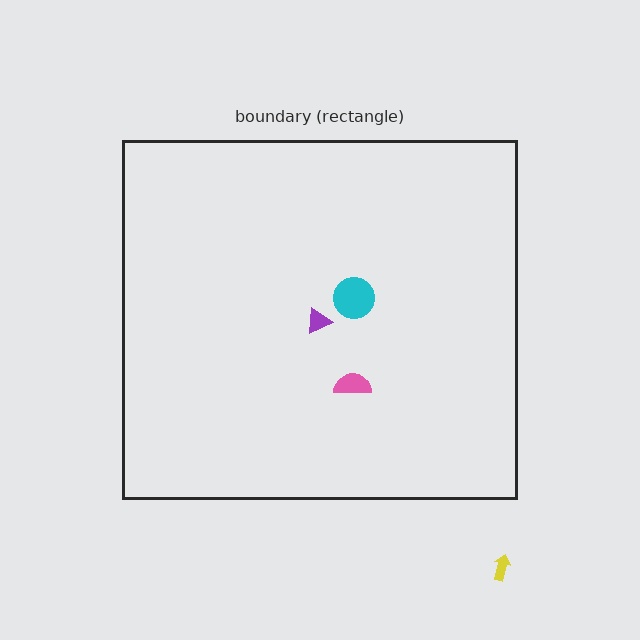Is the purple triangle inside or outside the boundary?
Inside.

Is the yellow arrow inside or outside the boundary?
Outside.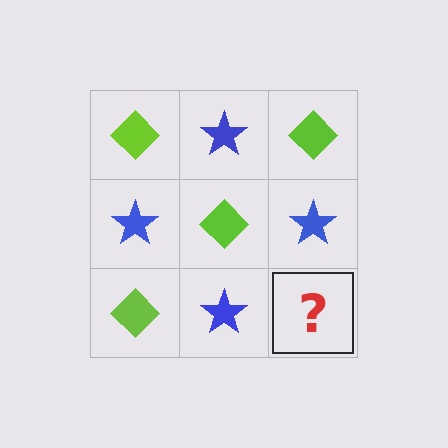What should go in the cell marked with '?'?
The missing cell should contain a lime diamond.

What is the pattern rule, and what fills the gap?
The rule is that it alternates lime diamond and blue star in a checkerboard pattern. The gap should be filled with a lime diamond.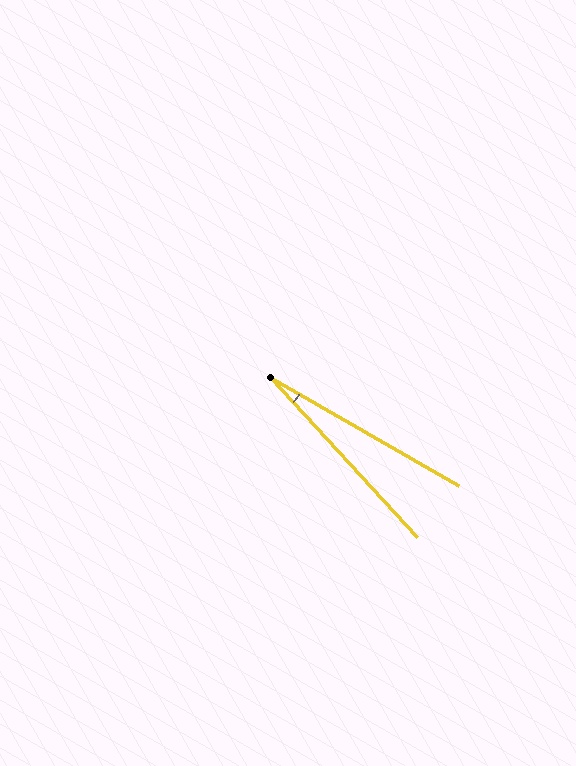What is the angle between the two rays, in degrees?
Approximately 17 degrees.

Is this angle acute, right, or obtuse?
It is acute.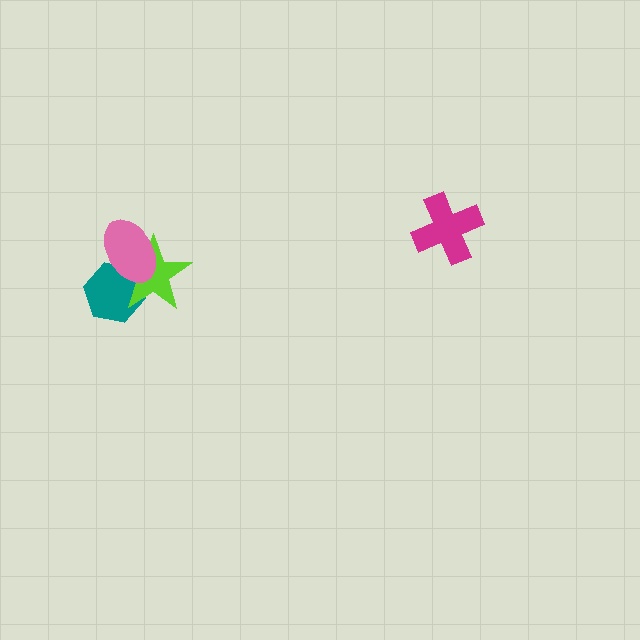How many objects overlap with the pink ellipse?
2 objects overlap with the pink ellipse.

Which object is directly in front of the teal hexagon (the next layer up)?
The lime star is directly in front of the teal hexagon.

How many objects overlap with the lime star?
2 objects overlap with the lime star.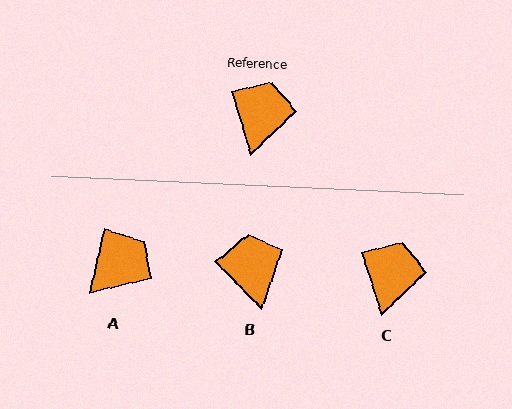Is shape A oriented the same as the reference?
No, it is off by about 30 degrees.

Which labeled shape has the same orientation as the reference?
C.